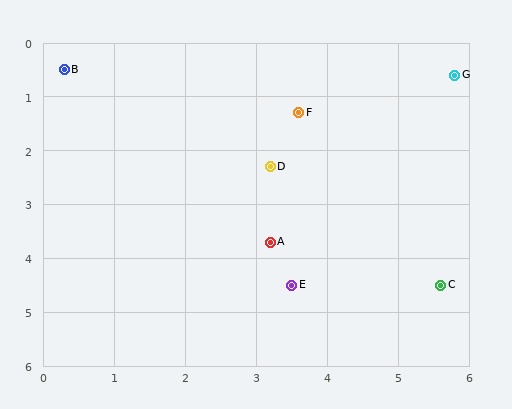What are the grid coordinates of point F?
Point F is at approximately (3.6, 1.3).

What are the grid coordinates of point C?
Point C is at approximately (5.6, 4.5).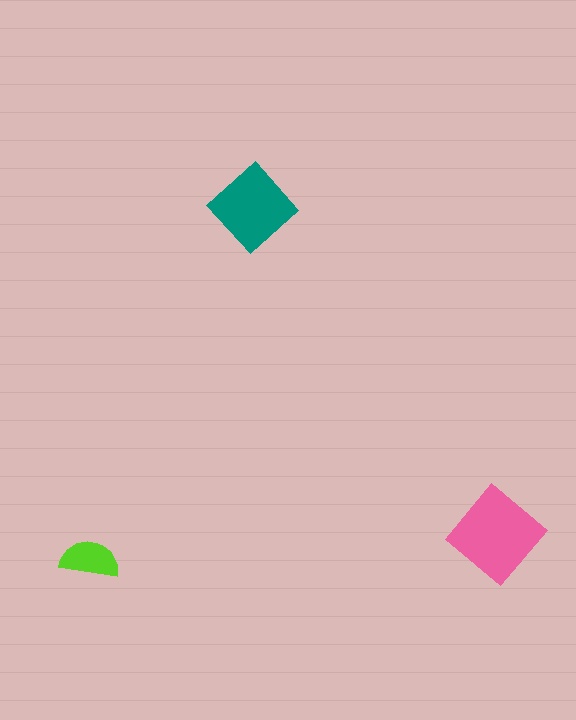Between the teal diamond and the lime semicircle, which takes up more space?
The teal diamond.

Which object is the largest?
The pink diamond.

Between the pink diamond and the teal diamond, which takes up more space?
The pink diamond.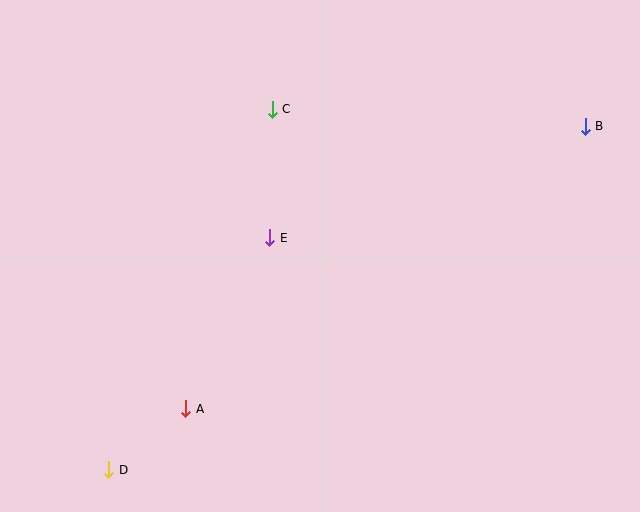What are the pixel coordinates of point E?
Point E is at (270, 238).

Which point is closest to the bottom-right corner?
Point B is closest to the bottom-right corner.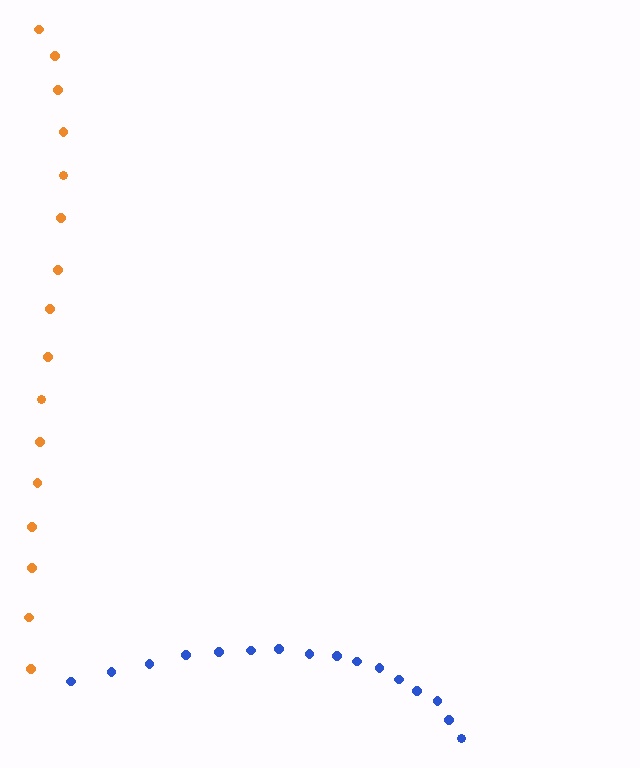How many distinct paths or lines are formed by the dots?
There are 2 distinct paths.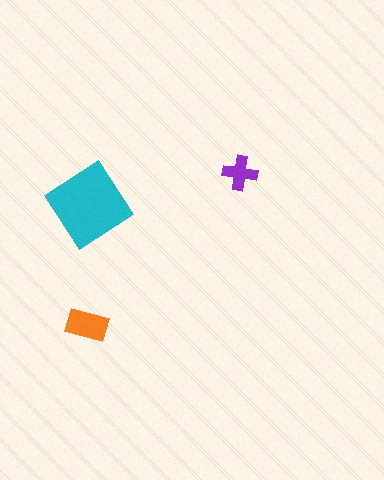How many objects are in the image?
There are 3 objects in the image.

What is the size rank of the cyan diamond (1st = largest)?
1st.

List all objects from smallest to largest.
The purple cross, the orange rectangle, the cyan diamond.